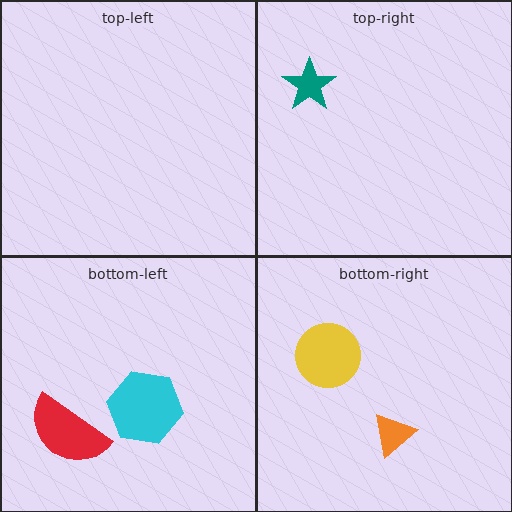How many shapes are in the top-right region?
1.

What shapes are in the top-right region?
The teal star.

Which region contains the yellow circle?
The bottom-right region.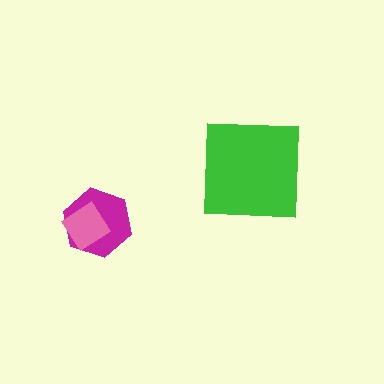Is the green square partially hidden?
No, no other shape covers it.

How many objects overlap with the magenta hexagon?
1 object overlaps with the magenta hexagon.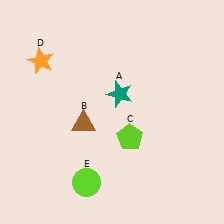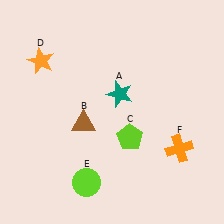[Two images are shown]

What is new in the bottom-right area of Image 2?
An orange cross (F) was added in the bottom-right area of Image 2.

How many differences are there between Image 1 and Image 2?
There is 1 difference between the two images.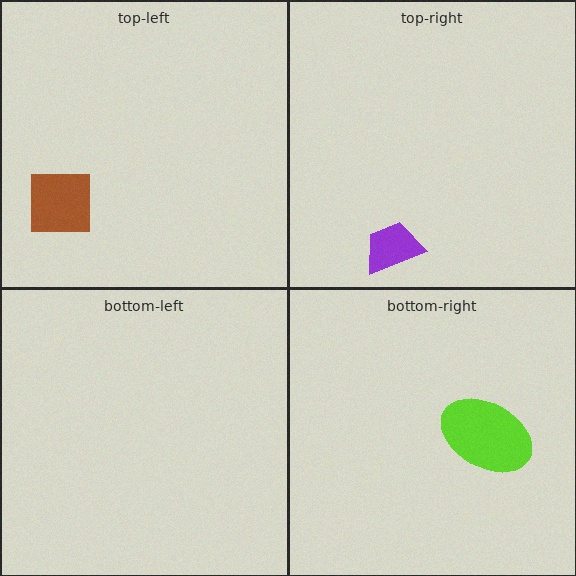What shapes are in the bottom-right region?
The lime ellipse.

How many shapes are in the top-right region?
1.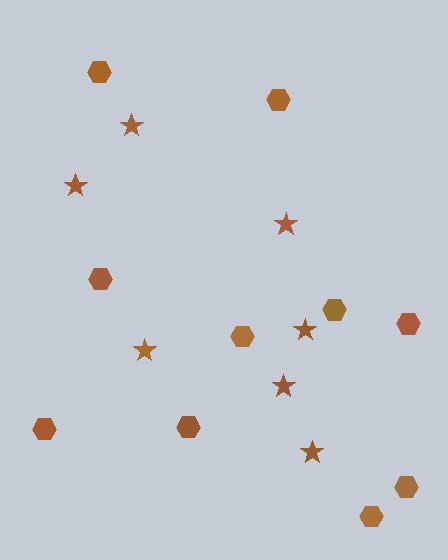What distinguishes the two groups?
There are 2 groups: one group of stars (7) and one group of hexagons (10).